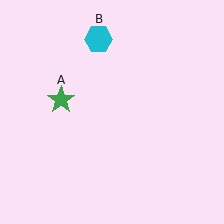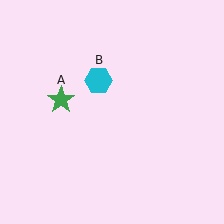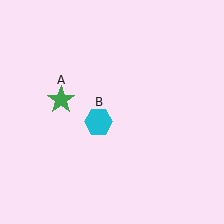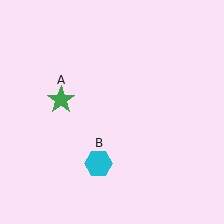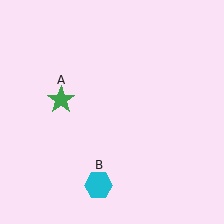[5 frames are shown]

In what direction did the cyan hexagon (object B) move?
The cyan hexagon (object B) moved down.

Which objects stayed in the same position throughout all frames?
Green star (object A) remained stationary.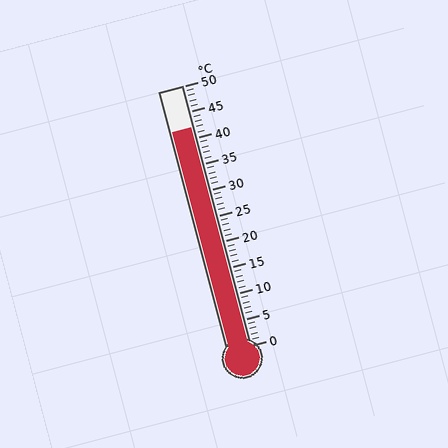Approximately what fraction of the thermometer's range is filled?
The thermometer is filled to approximately 85% of its range.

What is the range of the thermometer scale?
The thermometer scale ranges from 0°C to 50°C.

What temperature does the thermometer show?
The thermometer shows approximately 42°C.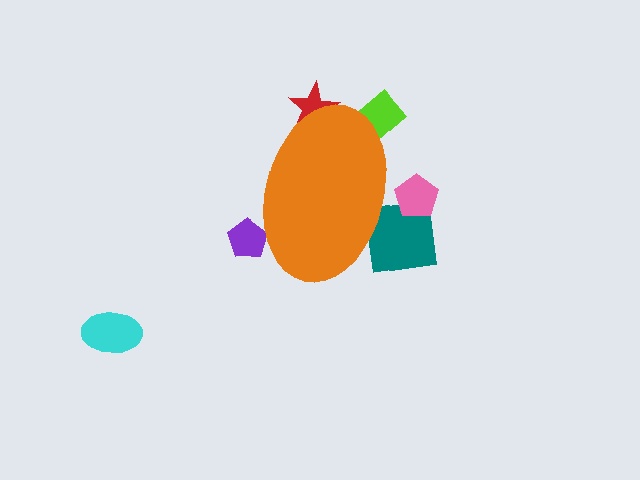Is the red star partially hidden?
Yes, the red star is partially hidden behind the orange ellipse.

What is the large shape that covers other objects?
An orange ellipse.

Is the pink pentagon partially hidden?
Yes, the pink pentagon is partially hidden behind the orange ellipse.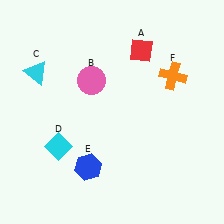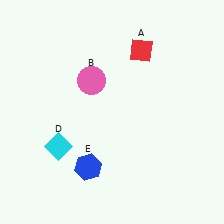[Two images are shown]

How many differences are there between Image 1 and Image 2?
There are 2 differences between the two images.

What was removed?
The orange cross (F), the cyan triangle (C) were removed in Image 2.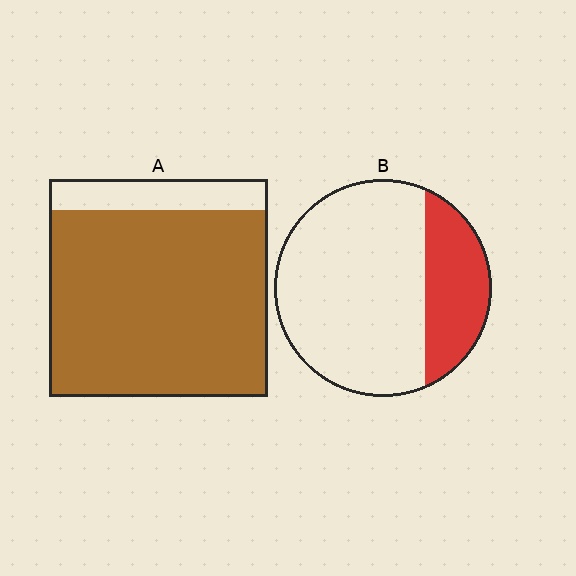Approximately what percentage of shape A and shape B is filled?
A is approximately 85% and B is approximately 25%.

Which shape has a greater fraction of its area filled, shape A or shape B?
Shape A.